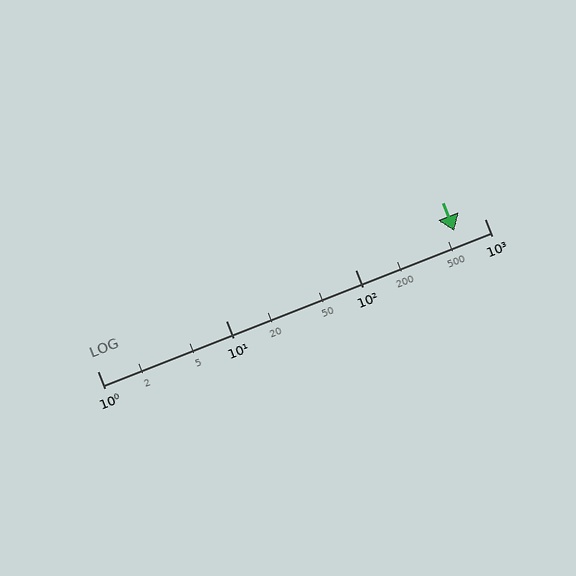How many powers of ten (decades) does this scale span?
The scale spans 3 decades, from 1 to 1000.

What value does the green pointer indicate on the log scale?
The pointer indicates approximately 580.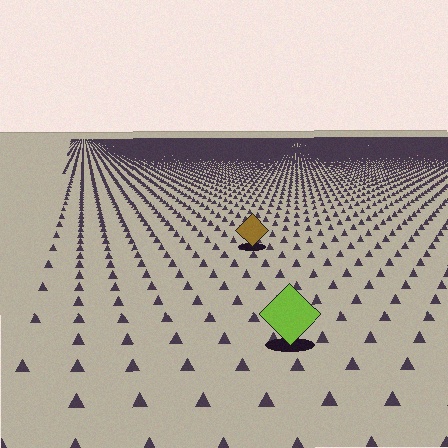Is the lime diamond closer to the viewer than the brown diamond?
Yes. The lime diamond is closer — you can tell from the texture gradient: the ground texture is coarser near it.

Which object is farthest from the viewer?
The brown diamond is farthest from the viewer. It appears smaller and the ground texture around it is denser.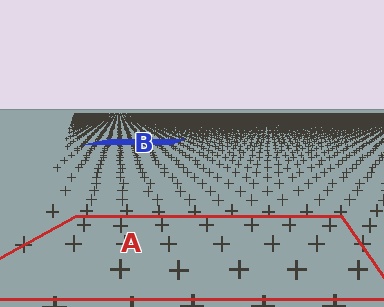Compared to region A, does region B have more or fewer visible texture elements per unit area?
Region B has more texture elements per unit area — they are packed more densely because it is farther away.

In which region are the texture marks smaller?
The texture marks are smaller in region B, because it is farther away.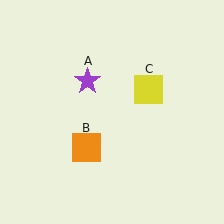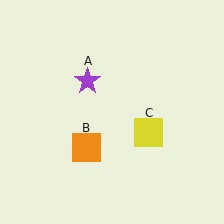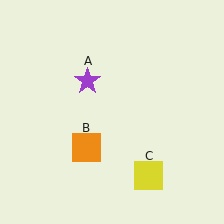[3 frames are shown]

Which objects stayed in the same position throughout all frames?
Purple star (object A) and orange square (object B) remained stationary.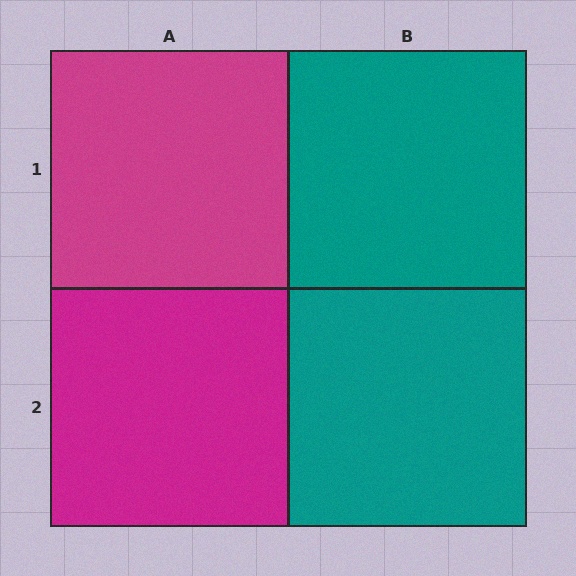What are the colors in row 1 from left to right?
Magenta, teal.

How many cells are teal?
2 cells are teal.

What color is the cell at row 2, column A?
Magenta.